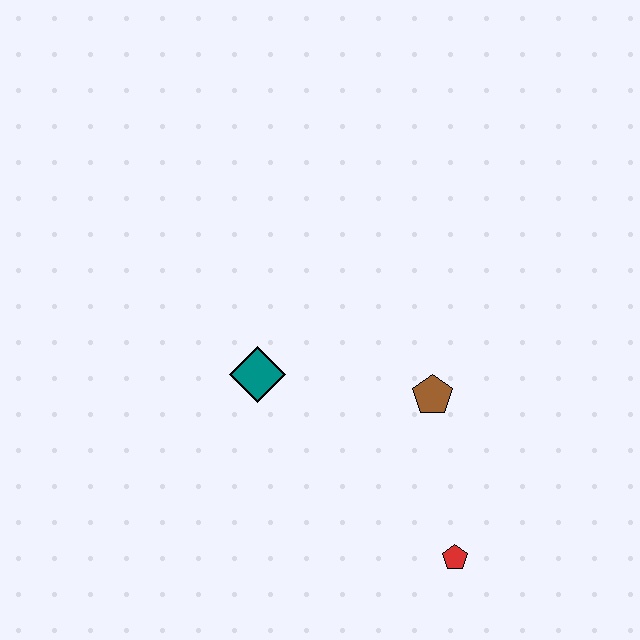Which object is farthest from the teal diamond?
The red pentagon is farthest from the teal diamond.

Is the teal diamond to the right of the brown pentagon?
No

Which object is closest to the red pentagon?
The brown pentagon is closest to the red pentagon.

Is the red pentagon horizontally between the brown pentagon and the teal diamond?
No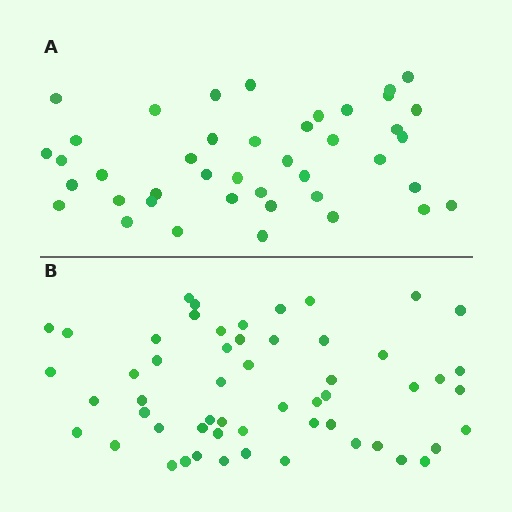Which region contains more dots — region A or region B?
Region B (the bottom region) has more dots.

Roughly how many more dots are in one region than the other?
Region B has approximately 15 more dots than region A.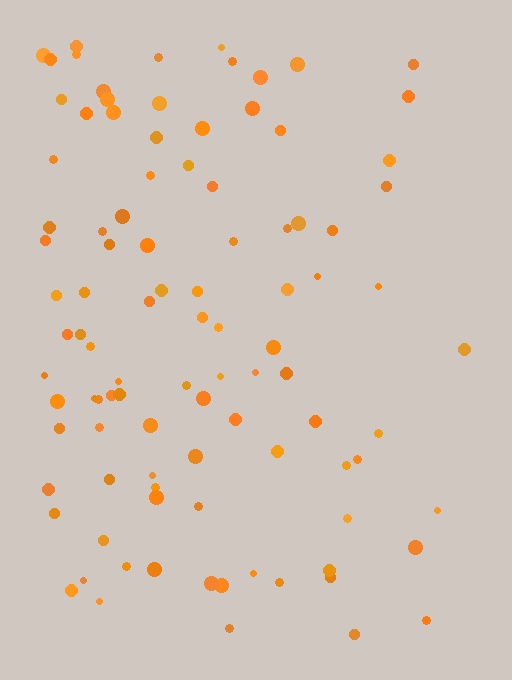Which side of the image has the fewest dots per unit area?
The right.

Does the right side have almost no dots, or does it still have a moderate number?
Still a moderate number, just noticeably fewer than the left.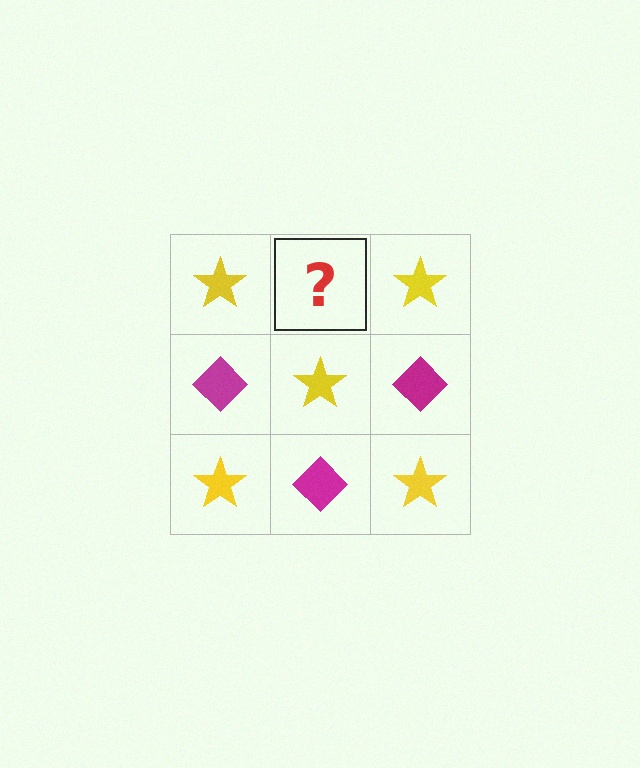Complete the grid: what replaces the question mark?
The question mark should be replaced with a magenta diamond.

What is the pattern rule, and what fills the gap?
The rule is that it alternates yellow star and magenta diamond in a checkerboard pattern. The gap should be filled with a magenta diamond.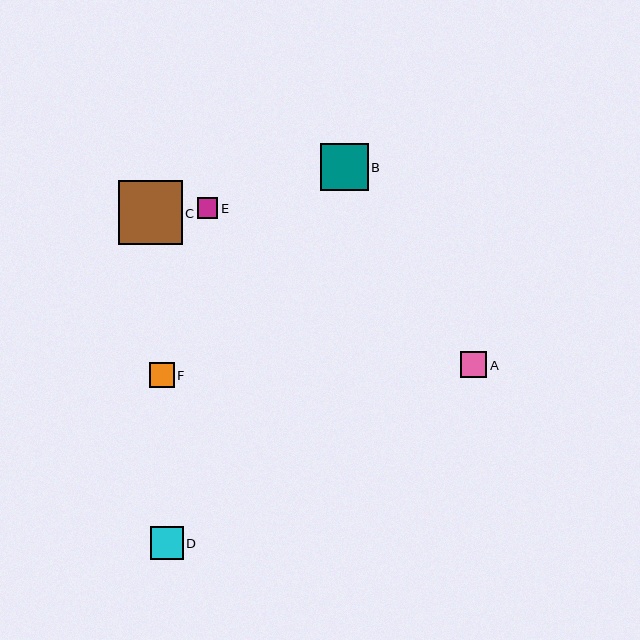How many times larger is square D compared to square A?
Square D is approximately 1.2 times the size of square A.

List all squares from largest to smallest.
From largest to smallest: C, B, D, A, F, E.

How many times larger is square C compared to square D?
Square C is approximately 1.9 times the size of square D.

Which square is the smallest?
Square E is the smallest with a size of approximately 21 pixels.